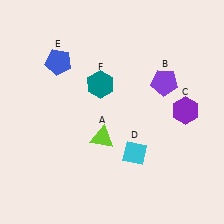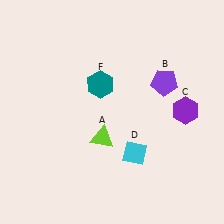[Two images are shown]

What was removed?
The blue pentagon (E) was removed in Image 2.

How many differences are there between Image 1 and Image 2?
There is 1 difference between the two images.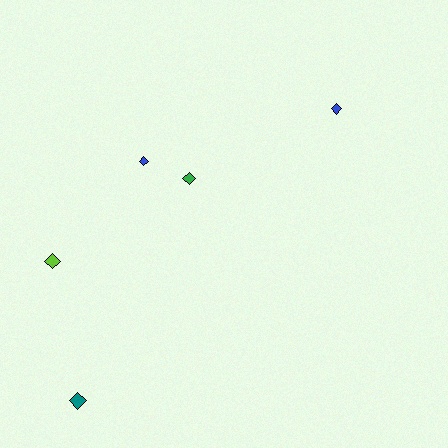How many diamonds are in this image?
There are 5 diamonds.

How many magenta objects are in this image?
There are no magenta objects.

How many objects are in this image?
There are 5 objects.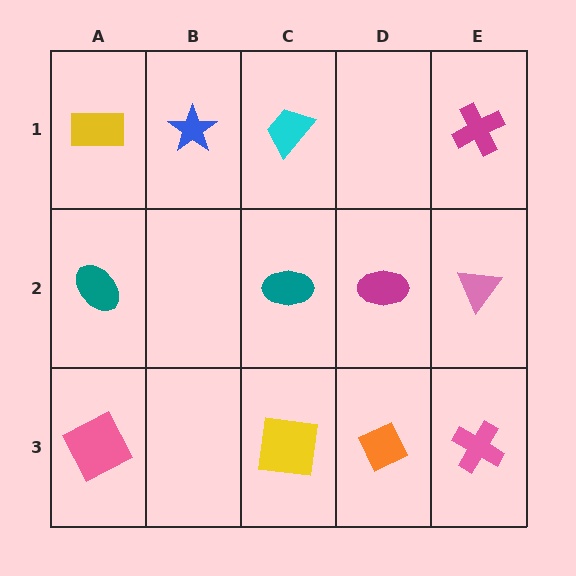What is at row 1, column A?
A yellow rectangle.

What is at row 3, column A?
A pink square.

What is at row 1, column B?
A blue star.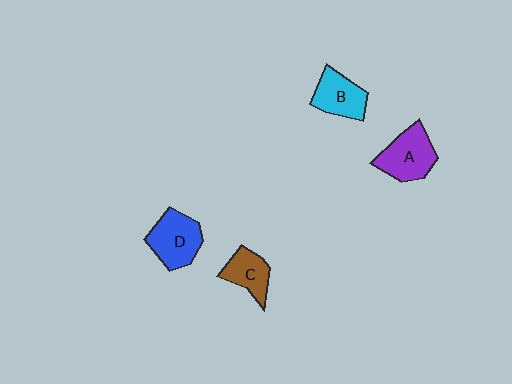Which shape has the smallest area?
Shape C (brown).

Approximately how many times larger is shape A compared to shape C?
Approximately 1.4 times.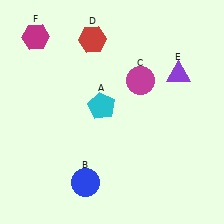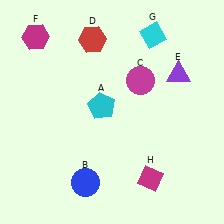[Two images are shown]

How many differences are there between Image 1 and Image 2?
There are 2 differences between the two images.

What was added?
A cyan diamond (G), a magenta diamond (H) were added in Image 2.